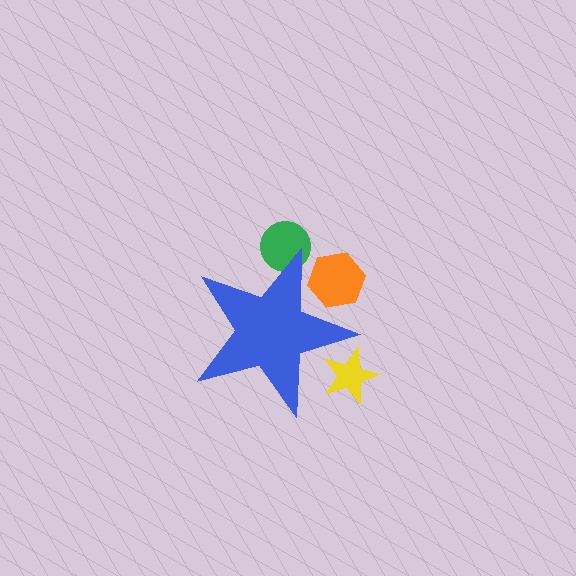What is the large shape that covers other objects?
A blue star.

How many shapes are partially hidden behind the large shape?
3 shapes are partially hidden.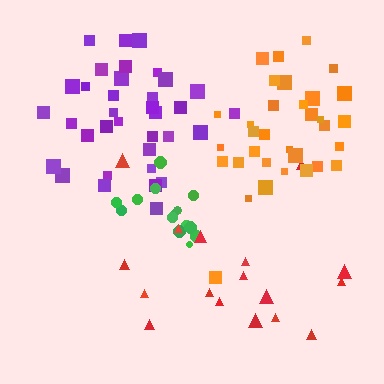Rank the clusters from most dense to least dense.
green, orange, purple, red.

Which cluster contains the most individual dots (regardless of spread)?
Purple (35).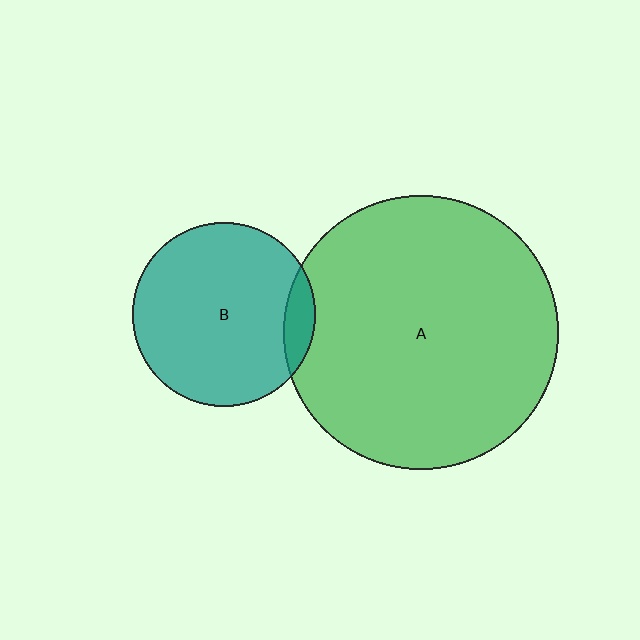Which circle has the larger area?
Circle A (green).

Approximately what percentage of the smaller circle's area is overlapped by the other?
Approximately 10%.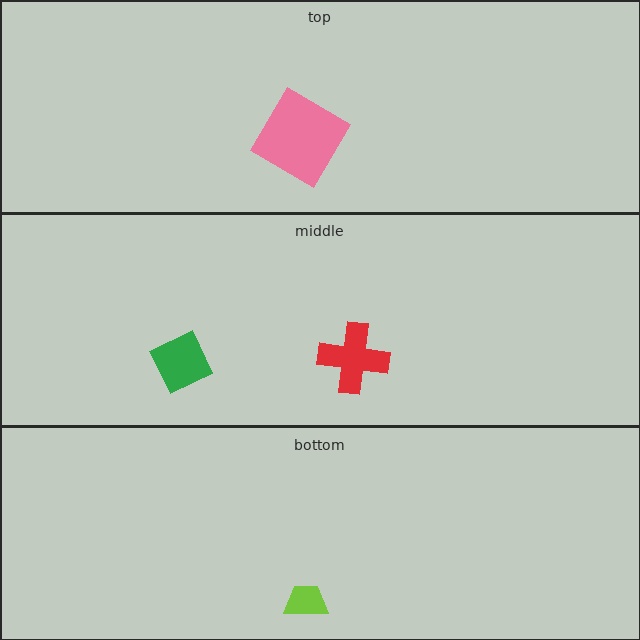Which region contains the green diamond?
The middle region.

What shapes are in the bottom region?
The lime trapezoid.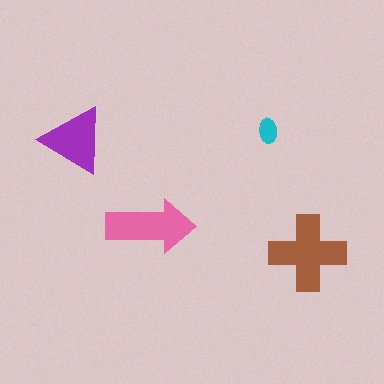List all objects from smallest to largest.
The cyan ellipse, the purple triangle, the pink arrow, the brown cross.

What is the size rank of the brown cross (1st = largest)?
1st.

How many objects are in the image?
There are 4 objects in the image.